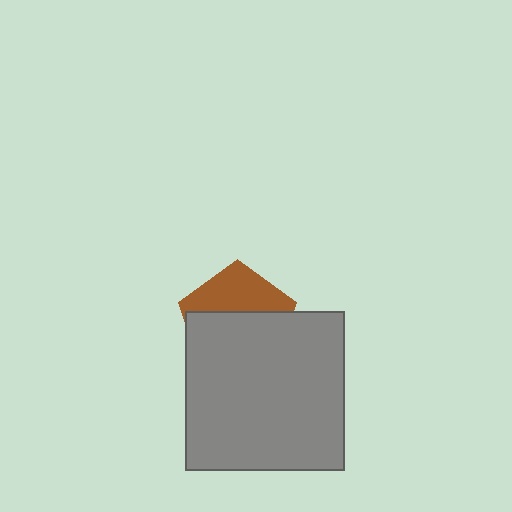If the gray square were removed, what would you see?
You would see the complete brown pentagon.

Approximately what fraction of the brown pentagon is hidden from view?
Roughly 60% of the brown pentagon is hidden behind the gray square.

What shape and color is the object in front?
The object in front is a gray square.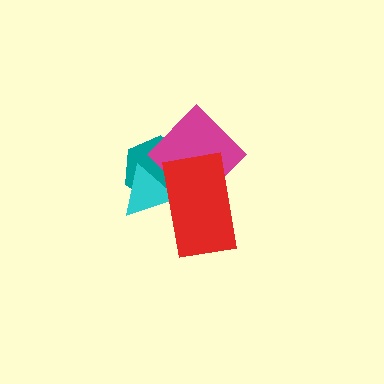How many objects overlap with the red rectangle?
3 objects overlap with the red rectangle.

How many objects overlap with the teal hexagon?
3 objects overlap with the teal hexagon.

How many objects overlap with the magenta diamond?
3 objects overlap with the magenta diamond.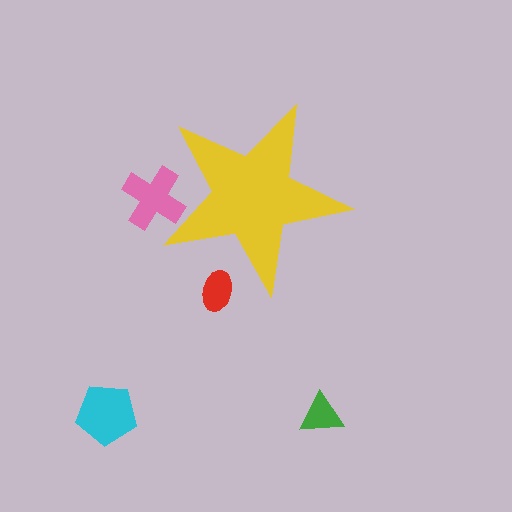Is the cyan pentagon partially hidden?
No, the cyan pentagon is fully visible.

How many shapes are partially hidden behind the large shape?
2 shapes are partially hidden.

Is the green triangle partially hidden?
No, the green triangle is fully visible.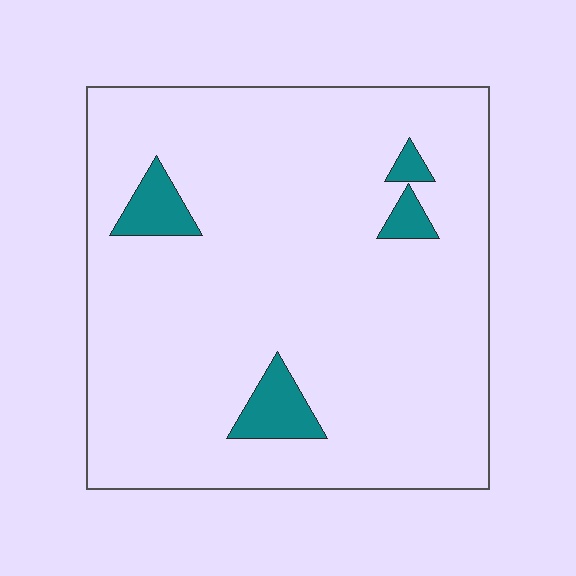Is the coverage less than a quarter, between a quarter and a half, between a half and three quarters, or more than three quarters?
Less than a quarter.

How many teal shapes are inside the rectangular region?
4.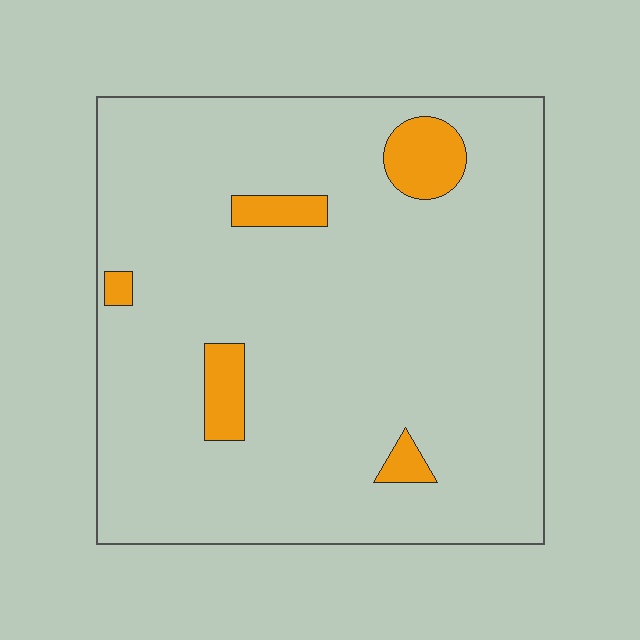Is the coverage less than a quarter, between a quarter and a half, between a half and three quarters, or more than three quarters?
Less than a quarter.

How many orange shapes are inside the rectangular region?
5.